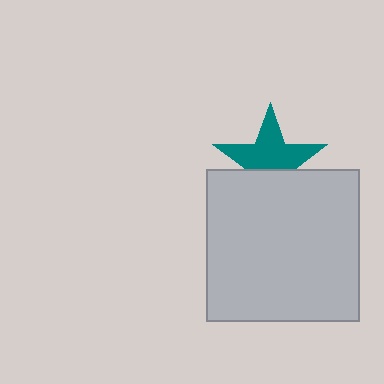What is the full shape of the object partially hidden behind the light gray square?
The partially hidden object is a teal star.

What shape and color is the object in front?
The object in front is a light gray square.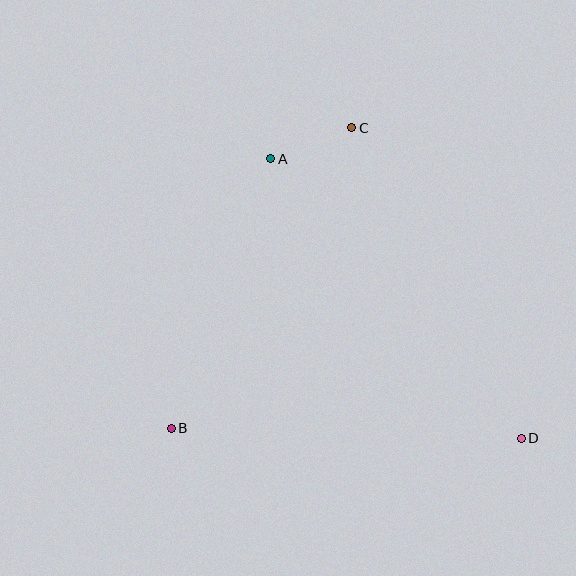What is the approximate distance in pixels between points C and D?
The distance between C and D is approximately 354 pixels.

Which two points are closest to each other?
Points A and C are closest to each other.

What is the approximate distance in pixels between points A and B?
The distance between A and B is approximately 287 pixels.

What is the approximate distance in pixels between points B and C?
The distance between B and C is approximately 351 pixels.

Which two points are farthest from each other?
Points A and D are farthest from each other.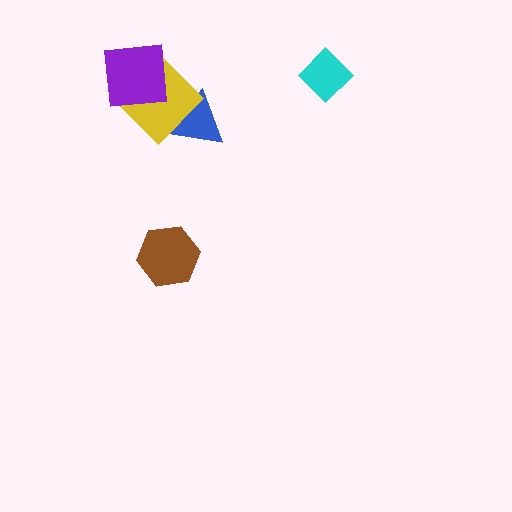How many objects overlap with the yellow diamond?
2 objects overlap with the yellow diamond.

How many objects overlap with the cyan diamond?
0 objects overlap with the cyan diamond.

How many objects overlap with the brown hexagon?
0 objects overlap with the brown hexagon.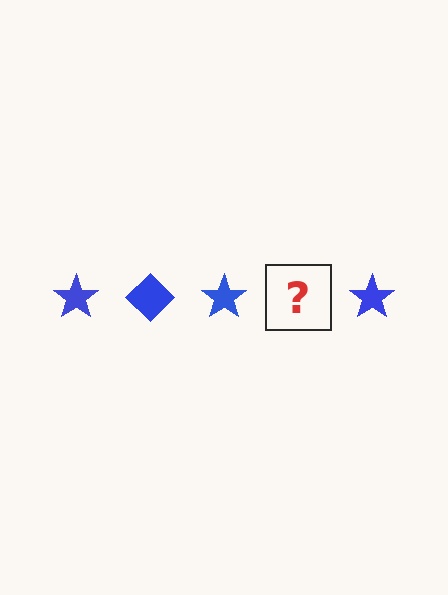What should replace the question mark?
The question mark should be replaced with a blue diamond.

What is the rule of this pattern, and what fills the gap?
The rule is that the pattern cycles through star, diamond shapes in blue. The gap should be filled with a blue diamond.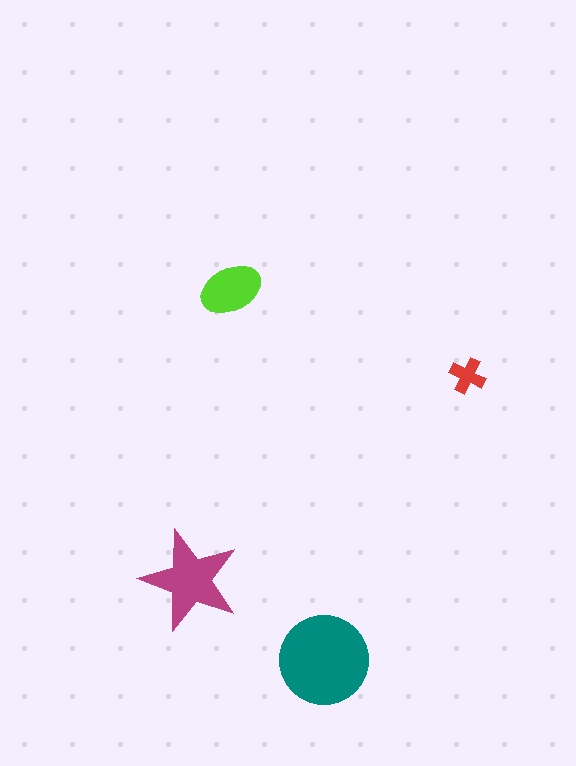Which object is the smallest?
The red cross.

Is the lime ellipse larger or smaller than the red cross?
Larger.